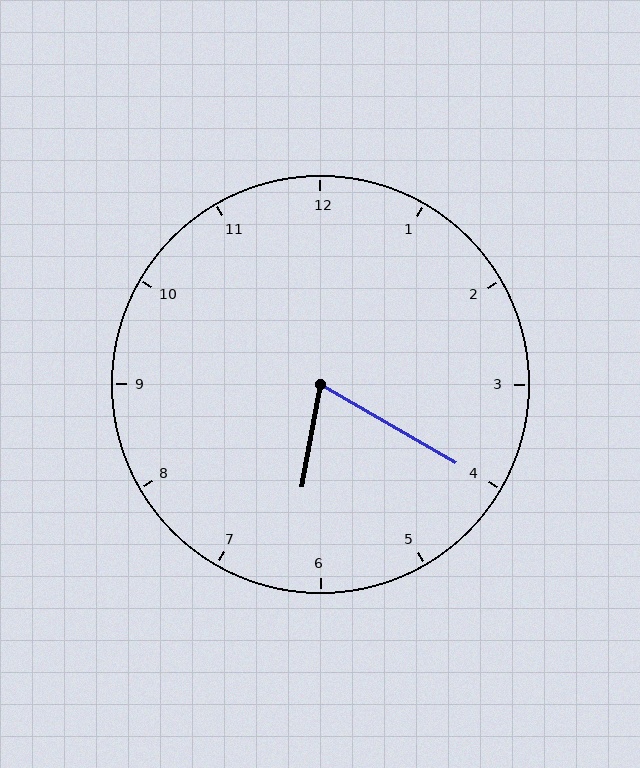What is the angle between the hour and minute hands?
Approximately 70 degrees.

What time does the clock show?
6:20.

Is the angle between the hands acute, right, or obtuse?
It is acute.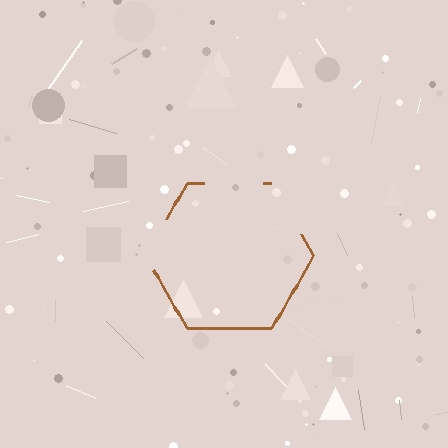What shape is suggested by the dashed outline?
The dashed outline suggests a hexagon.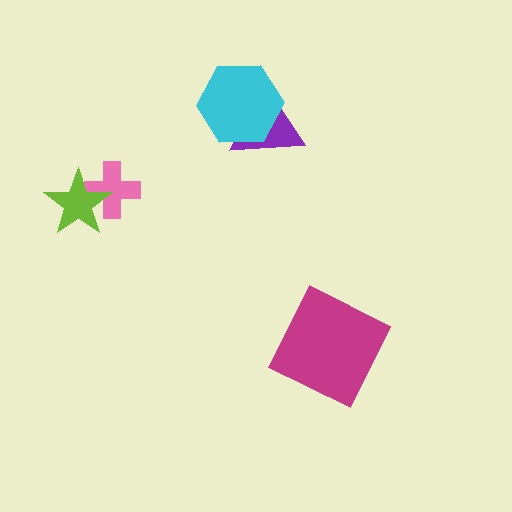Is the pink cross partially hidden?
Yes, it is partially covered by another shape.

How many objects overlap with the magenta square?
0 objects overlap with the magenta square.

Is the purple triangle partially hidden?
Yes, it is partially covered by another shape.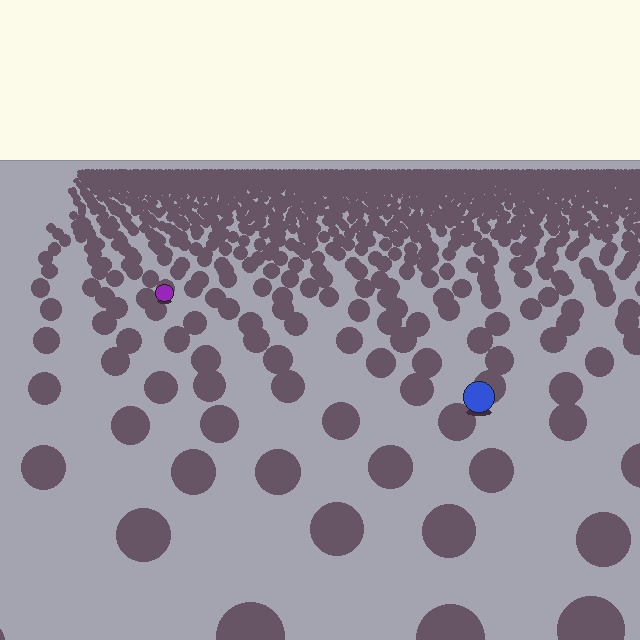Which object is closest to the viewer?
The blue circle is closest. The texture marks near it are larger and more spread out.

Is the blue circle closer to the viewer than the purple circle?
Yes. The blue circle is closer — you can tell from the texture gradient: the ground texture is coarser near it.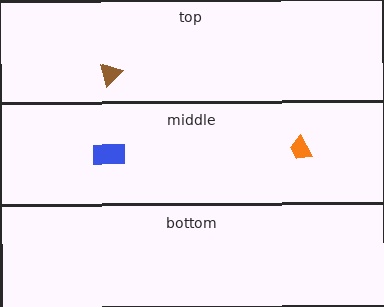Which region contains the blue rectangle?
The middle region.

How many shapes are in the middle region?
2.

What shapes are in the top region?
The brown triangle.